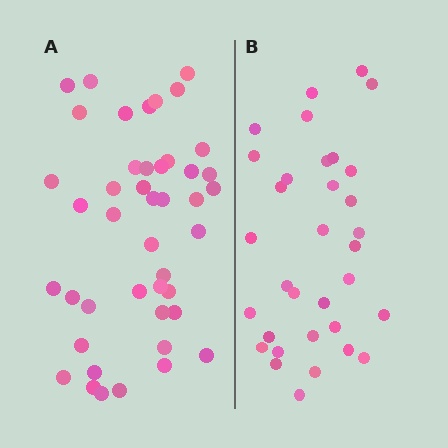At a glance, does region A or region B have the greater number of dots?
Region A (the left region) has more dots.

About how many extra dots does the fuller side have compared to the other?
Region A has roughly 12 or so more dots than region B.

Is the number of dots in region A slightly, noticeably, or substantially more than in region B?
Region A has noticeably more, but not dramatically so. The ratio is roughly 1.3 to 1.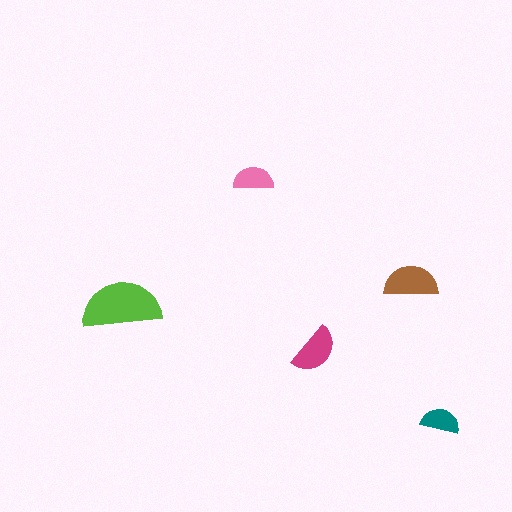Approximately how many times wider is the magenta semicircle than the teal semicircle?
About 1.5 times wider.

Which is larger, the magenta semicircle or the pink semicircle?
The magenta one.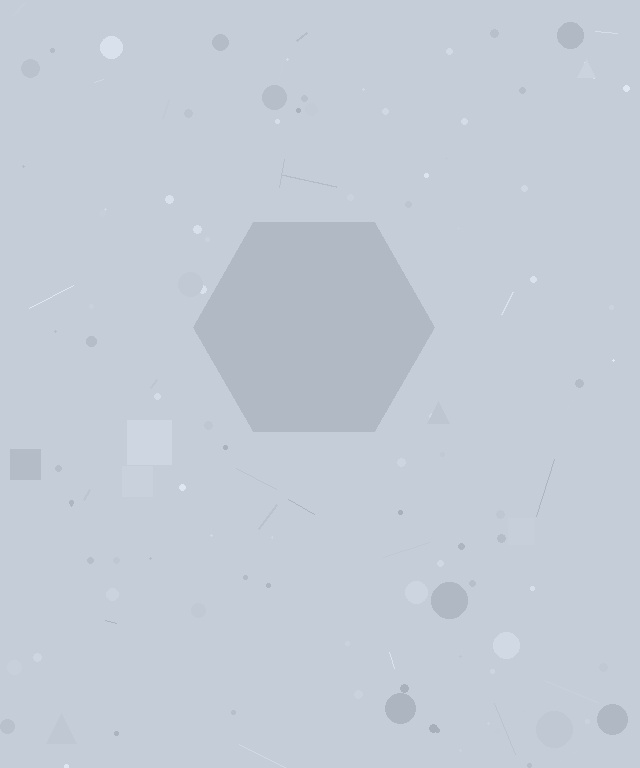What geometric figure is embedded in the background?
A hexagon is embedded in the background.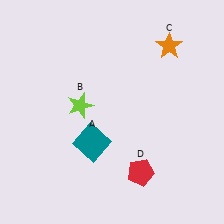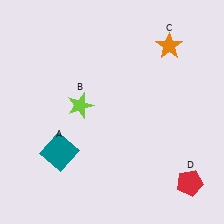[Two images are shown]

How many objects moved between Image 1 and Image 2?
2 objects moved between the two images.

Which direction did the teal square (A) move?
The teal square (A) moved left.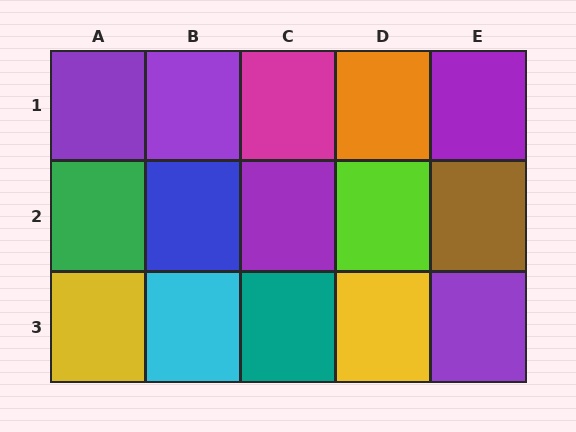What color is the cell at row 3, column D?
Yellow.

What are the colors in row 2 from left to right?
Green, blue, purple, lime, brown.